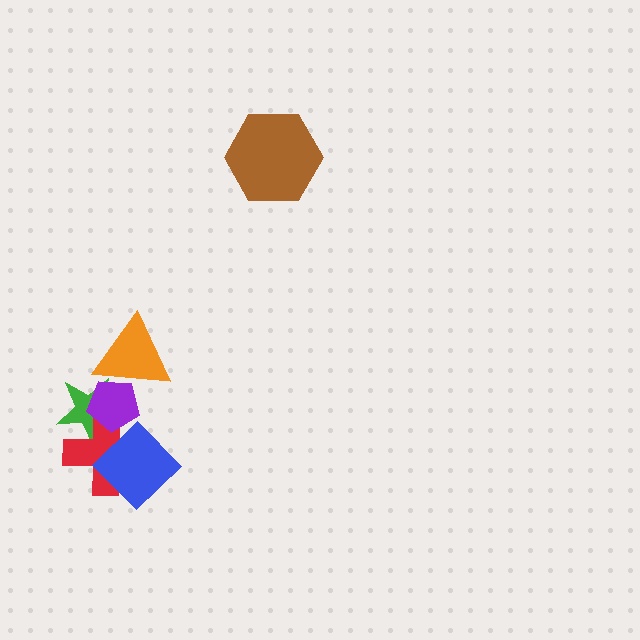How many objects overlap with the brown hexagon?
0 objects overlap with the brown hexagon.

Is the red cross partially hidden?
Yes, it is partially covered by another shape.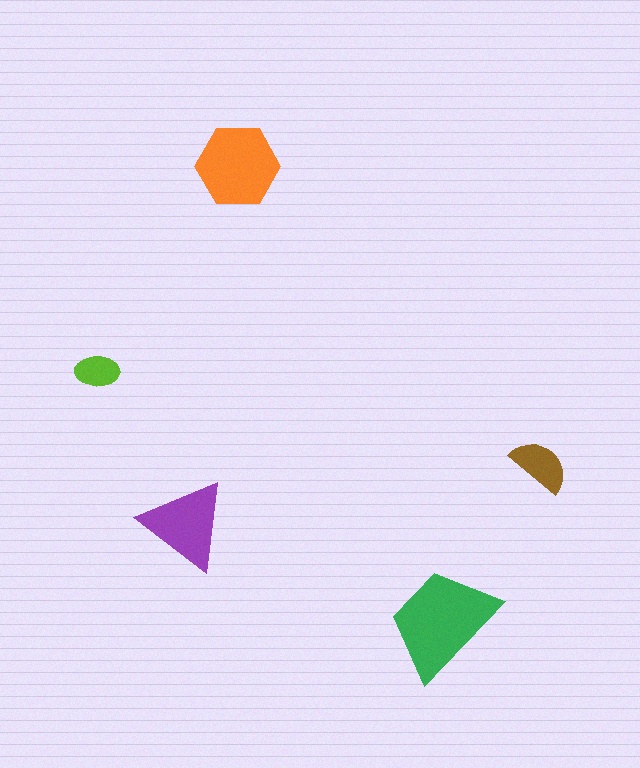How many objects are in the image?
There are 5 objects in the image.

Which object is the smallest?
The lime ellipse.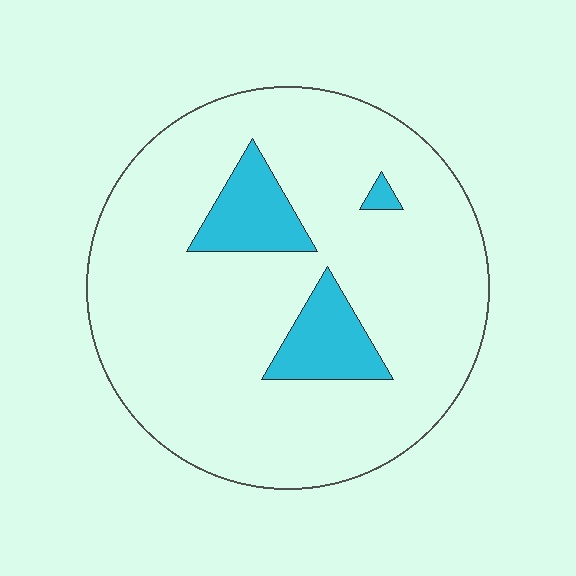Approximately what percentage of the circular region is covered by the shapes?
Approximately 15%.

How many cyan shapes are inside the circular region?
3.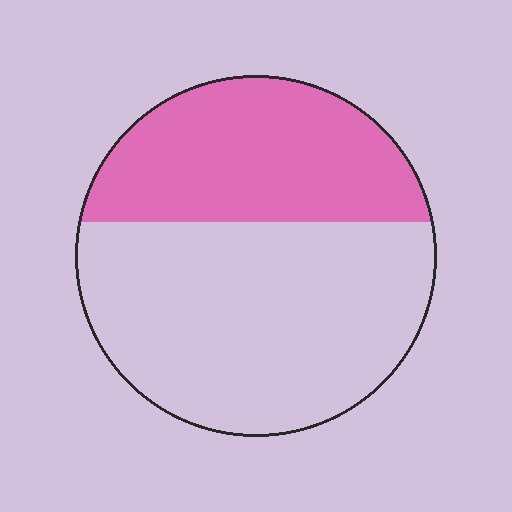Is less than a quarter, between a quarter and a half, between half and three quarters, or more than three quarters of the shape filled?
Between a quarter and a half.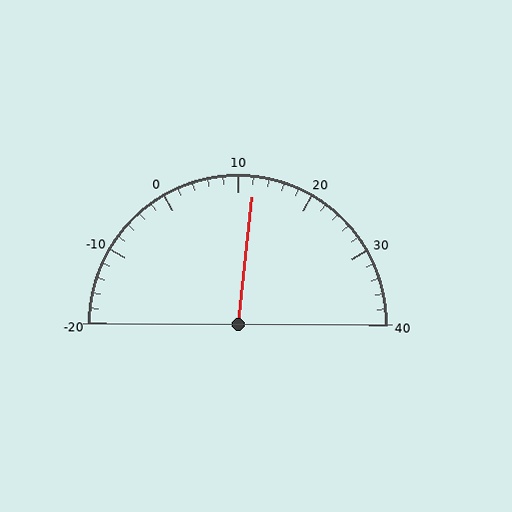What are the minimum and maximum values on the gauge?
The gauge ranges from -20 to 40.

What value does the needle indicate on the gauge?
The needle indicates approximately 12.